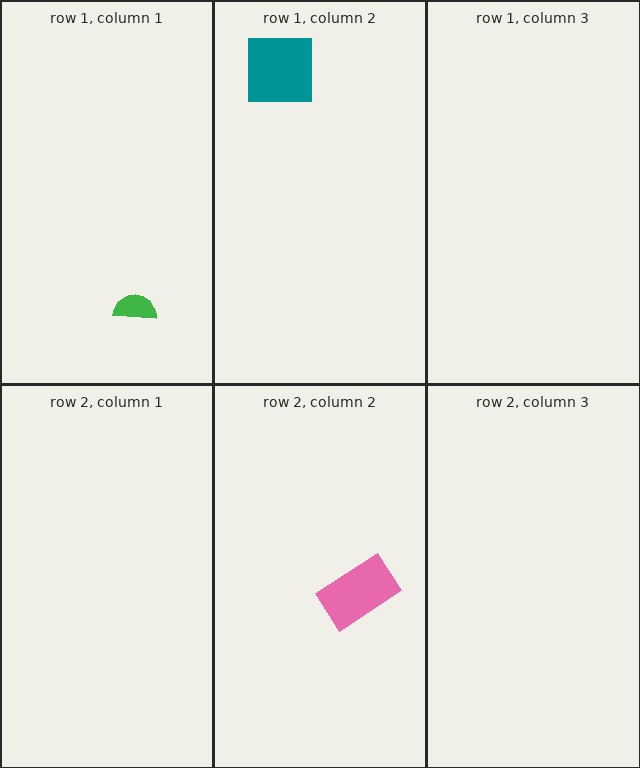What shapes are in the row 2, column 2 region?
The pink rectangle.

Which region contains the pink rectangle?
The row 2, column 2 region.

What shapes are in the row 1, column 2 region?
The teal square.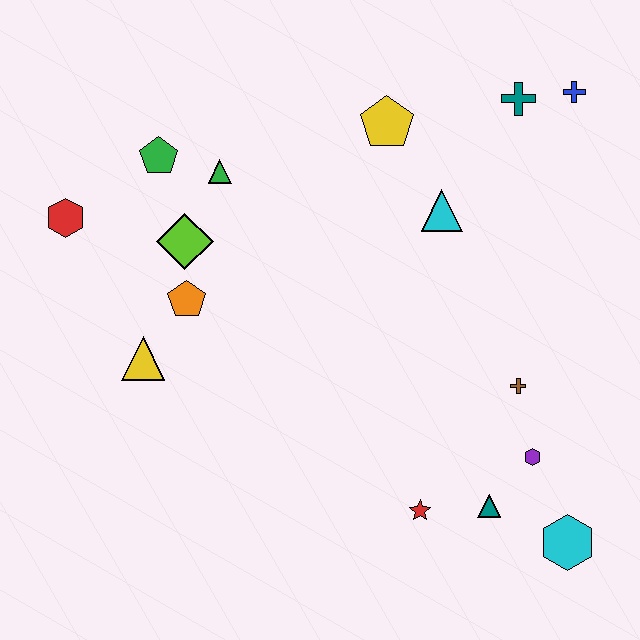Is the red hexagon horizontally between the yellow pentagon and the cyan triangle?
No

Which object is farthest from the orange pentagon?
The cyan hexagon is farthest from the orange pentagon.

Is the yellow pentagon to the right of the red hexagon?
Yes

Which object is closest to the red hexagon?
The green pentagon is closest to the red hexagon.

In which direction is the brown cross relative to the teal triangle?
The brown cross is above the teal triangle.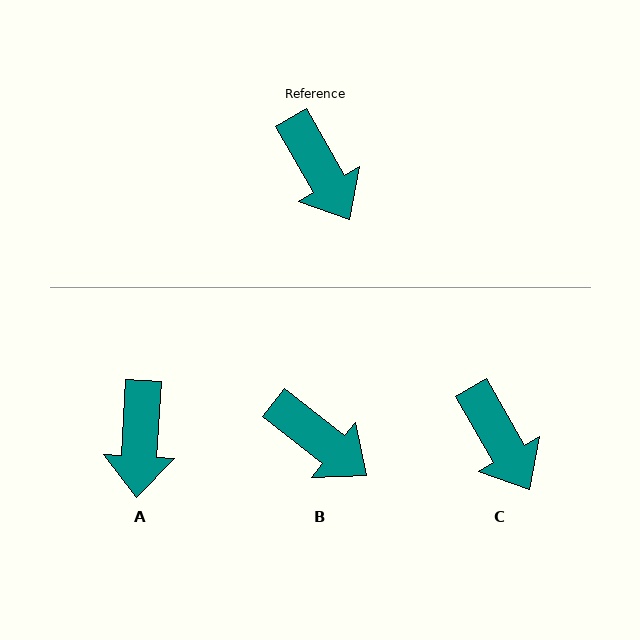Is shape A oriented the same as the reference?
No, it is off by about 33 degrees.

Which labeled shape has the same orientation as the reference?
C.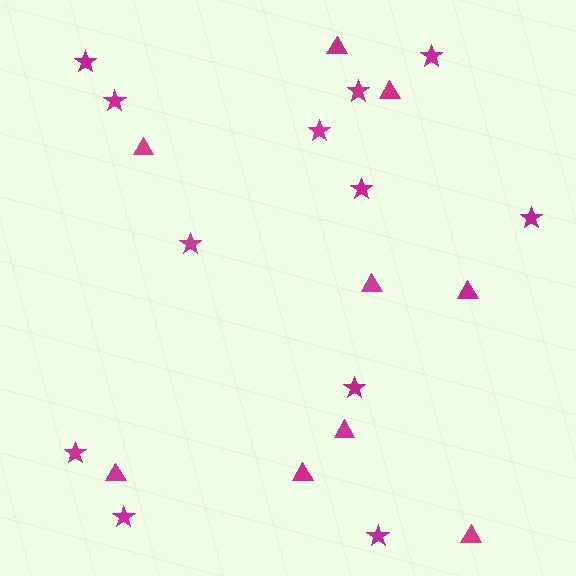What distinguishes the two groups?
There are 2 groups: one group of triangles (9) and one group of stars (12).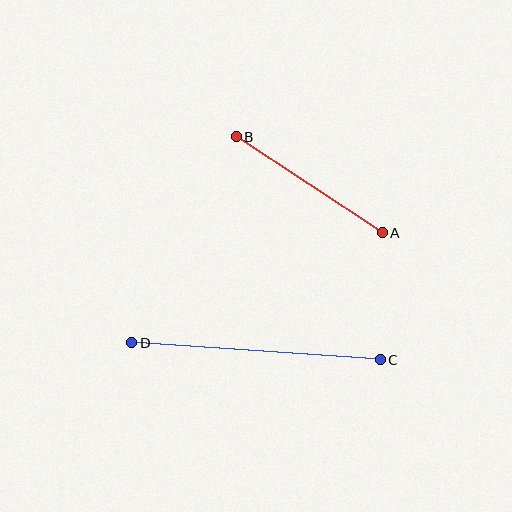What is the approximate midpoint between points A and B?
The midpoint is at approximately (309, 185) pixels.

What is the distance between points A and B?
The distance is approximately 175 pixels.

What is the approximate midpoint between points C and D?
The midpoint is at approximately (256, 351) pixels.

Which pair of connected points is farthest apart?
Points C and D are farthest apart.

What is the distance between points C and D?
The distance is approximately 249 pixels.